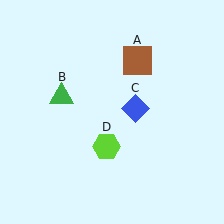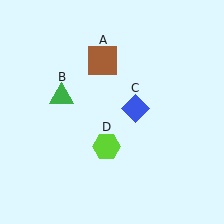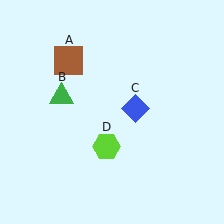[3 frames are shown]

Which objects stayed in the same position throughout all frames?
Green triangle (object B) and blue diamond (object C) and lime hexagon (object D) remained stationary.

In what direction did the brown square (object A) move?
The brown square (object A) moved left.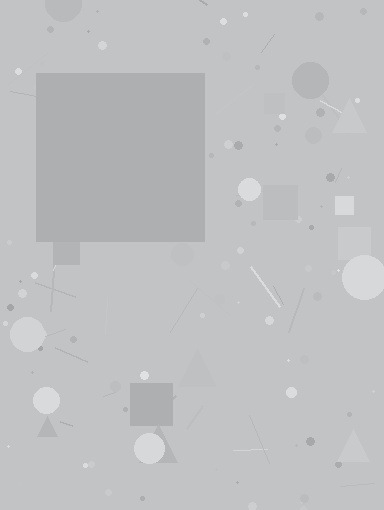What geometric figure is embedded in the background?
A square is embedded in the background.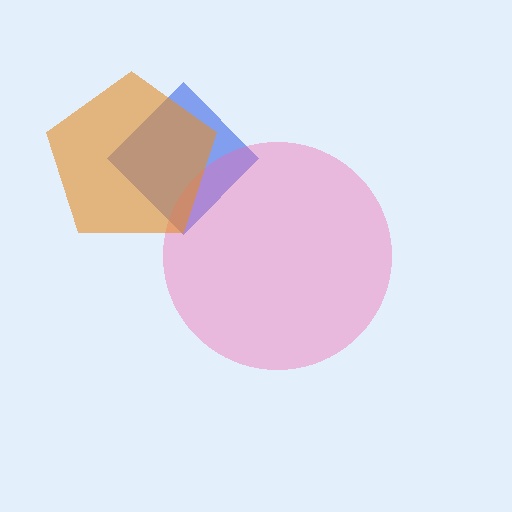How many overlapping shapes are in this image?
There are 3 overlapping shapes in the image.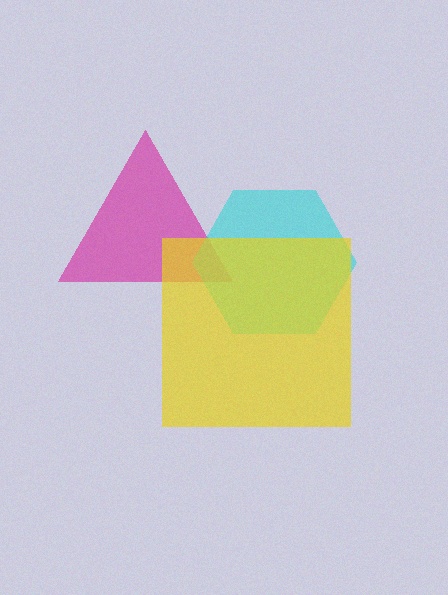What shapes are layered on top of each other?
The layered shapes are: a magenta triangle, a cyan hexagon, a yellow square.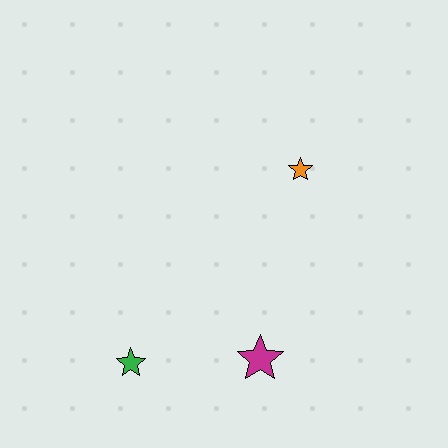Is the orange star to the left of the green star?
No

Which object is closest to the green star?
The magenta star is closest to the green star.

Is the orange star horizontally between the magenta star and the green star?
No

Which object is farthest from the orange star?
The green star is farthest from the orange star.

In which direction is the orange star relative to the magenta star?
The orange star is above the magenta star.